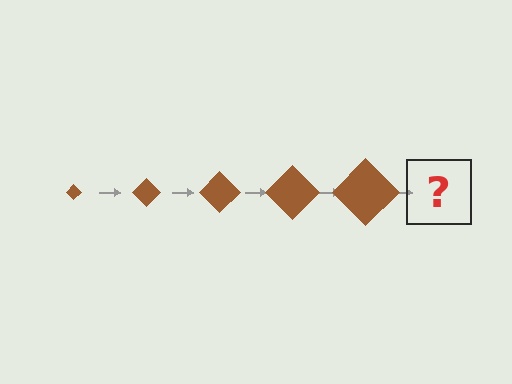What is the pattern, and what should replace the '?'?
The pattern is that the diamond gets progressively larger each step. The '?' should be a brown diamond, larger than the previous one.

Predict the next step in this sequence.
The next step is a brown diamond, larger than the previous one.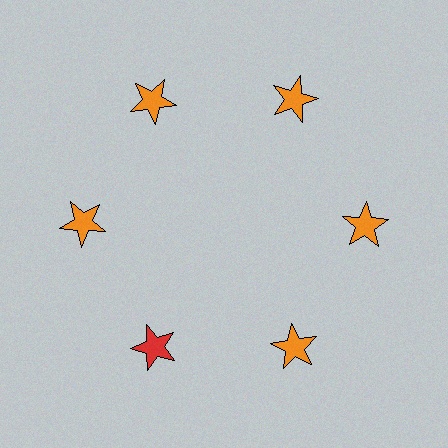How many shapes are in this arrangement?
There are 6 shapes arranged in a ring pattern.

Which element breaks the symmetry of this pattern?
The red star at roughly the 7 o'clock position breaks the symmetry. All other shapes are orange stars.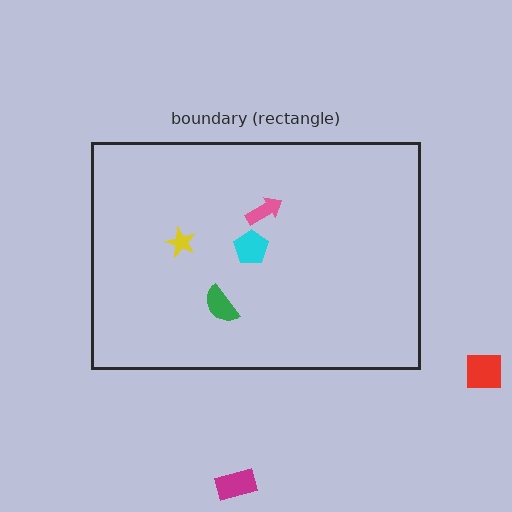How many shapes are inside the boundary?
4 inside, 2 outside.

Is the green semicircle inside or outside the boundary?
Inside.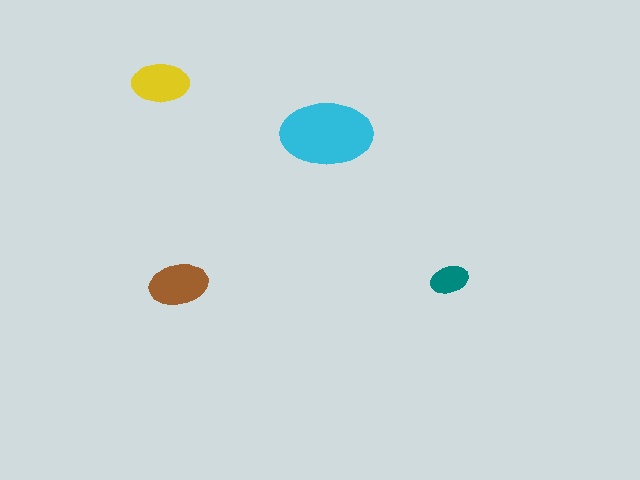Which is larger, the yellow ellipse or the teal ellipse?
The yellow one.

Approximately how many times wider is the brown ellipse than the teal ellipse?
About 1.5 times wider.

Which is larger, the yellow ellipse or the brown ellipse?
The brown one.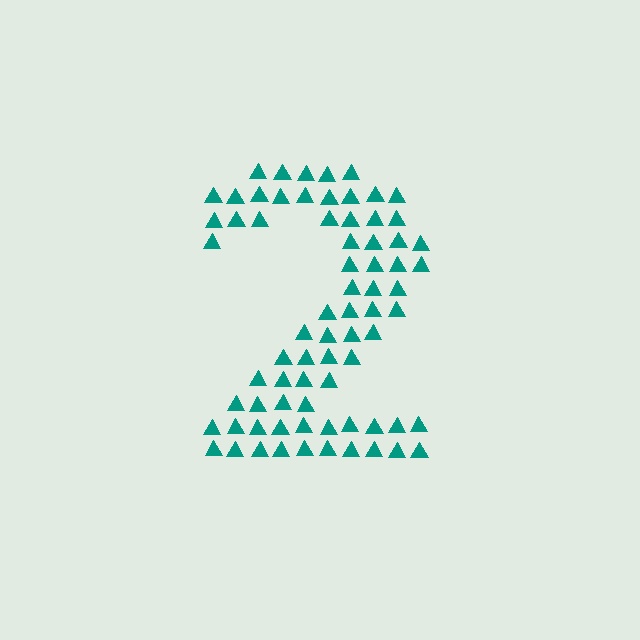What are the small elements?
The small elements are triangles.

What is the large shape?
The large shape is the digit 2.